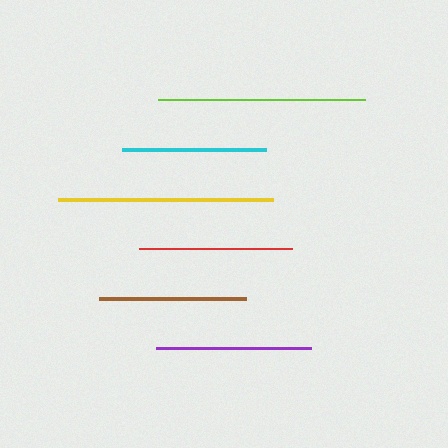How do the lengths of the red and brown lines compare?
The red and brown lines are approximately the same length.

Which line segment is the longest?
The yellow line is the longest at approximately 215 pixels.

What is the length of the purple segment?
The purple segment is approximately 156 pixels long.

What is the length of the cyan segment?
The cyan segment is approximately 144 pixels long.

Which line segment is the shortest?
The cyan line is the shortest at approximately 144 pixels.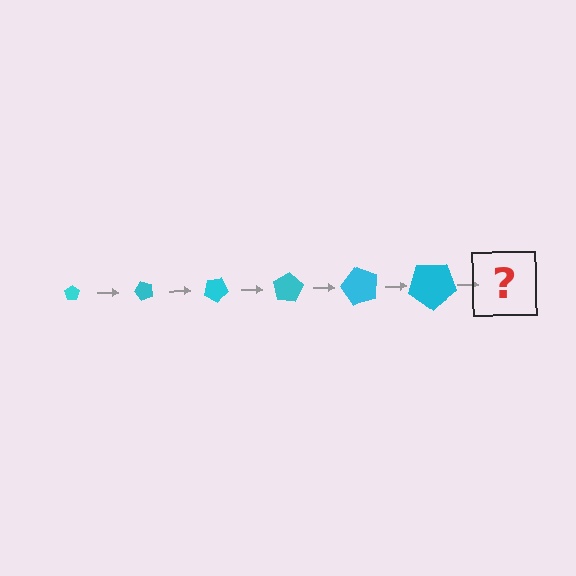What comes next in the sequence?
The next element should be a pentagon, larger than the previous one and rotated 300 degrees from the start.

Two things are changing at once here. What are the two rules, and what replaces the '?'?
The two rules are that the pentagon grows larger each step and it rotates 50 degrees each step. The '?' should be a pentagon, larger than the previous one and rotated 300 degrees from the start.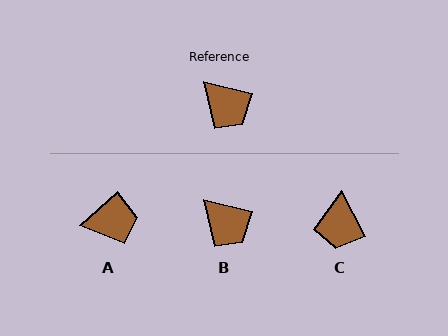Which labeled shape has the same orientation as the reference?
B.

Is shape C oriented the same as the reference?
No, it is off by about 50 degrees.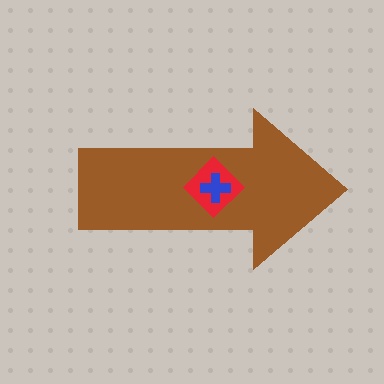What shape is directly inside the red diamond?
The blue cross.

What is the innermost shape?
The blue cross.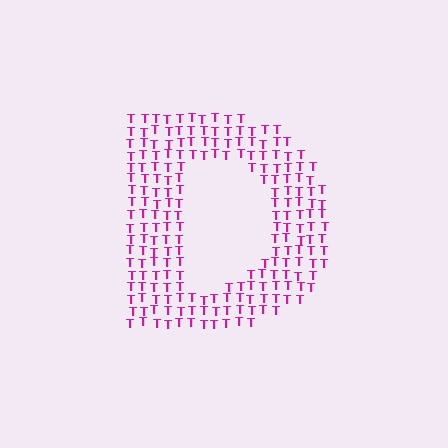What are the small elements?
The small elements are letter T's.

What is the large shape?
The large shape is the letter D.